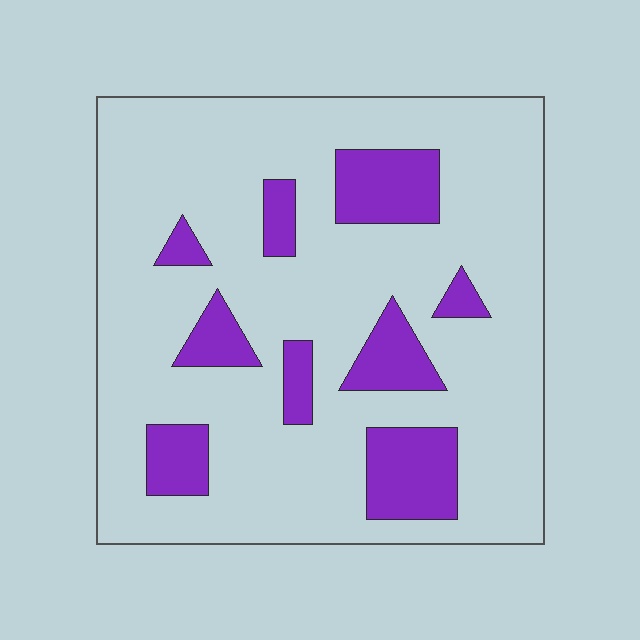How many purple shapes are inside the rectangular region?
9.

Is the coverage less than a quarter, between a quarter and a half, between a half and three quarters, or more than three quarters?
Less than a quarter.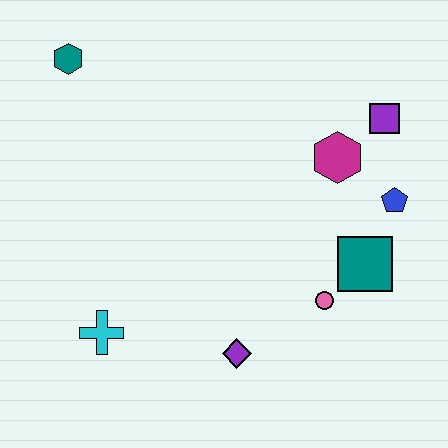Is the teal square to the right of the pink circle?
Yes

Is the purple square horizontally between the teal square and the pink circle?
No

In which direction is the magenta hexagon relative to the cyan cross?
The magenta hexagon is to the right of the cyan cross.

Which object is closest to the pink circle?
The teal square is closest to the pink circle.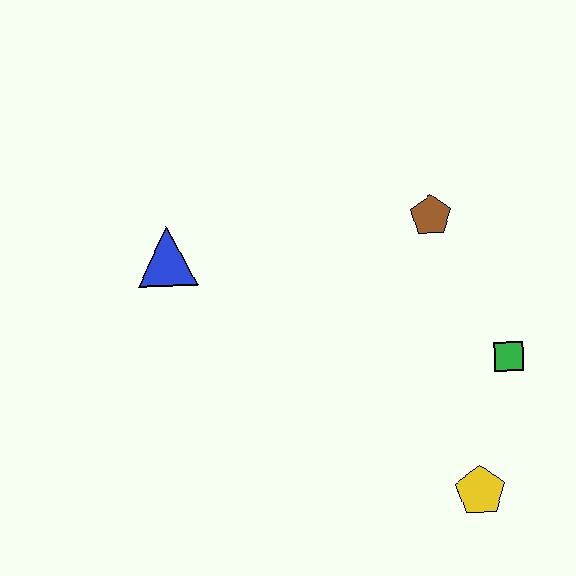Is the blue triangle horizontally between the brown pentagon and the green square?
No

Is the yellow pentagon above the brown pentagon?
No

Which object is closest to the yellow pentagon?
The green square is closest to the yellow pentagon.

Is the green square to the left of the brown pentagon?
No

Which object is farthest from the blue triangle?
The yellow pentagon is farthest from the blue triangle.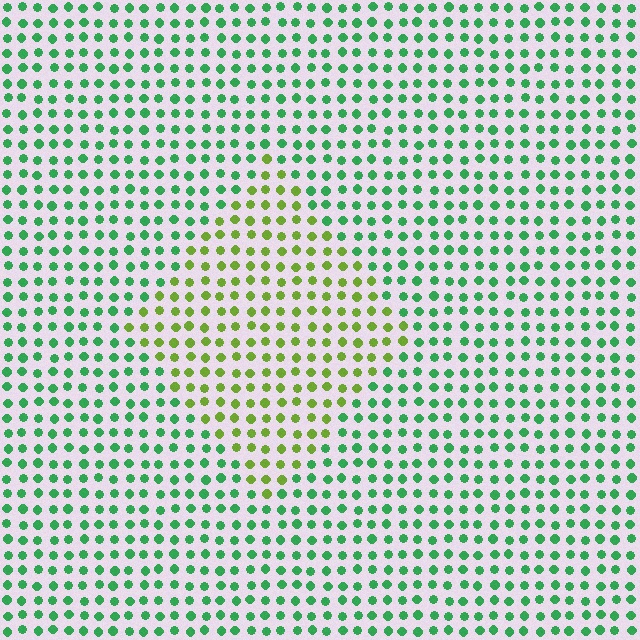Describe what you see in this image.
The image is filled with small green elements in a uniform arrangement. A diamond-shaped region is visible where the elements are tinted to a slightly different hue, forming a subtle color boundary.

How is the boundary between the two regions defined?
The boundary is defined purely by a slight shift in hue (about 48 degrees). Spacing, size, and orientation are identical on both sides.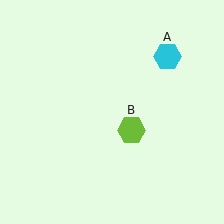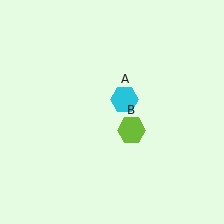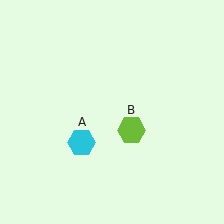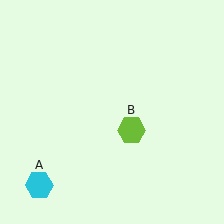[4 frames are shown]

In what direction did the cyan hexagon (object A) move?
The cyan hexagon (object A) moved down and to the left.